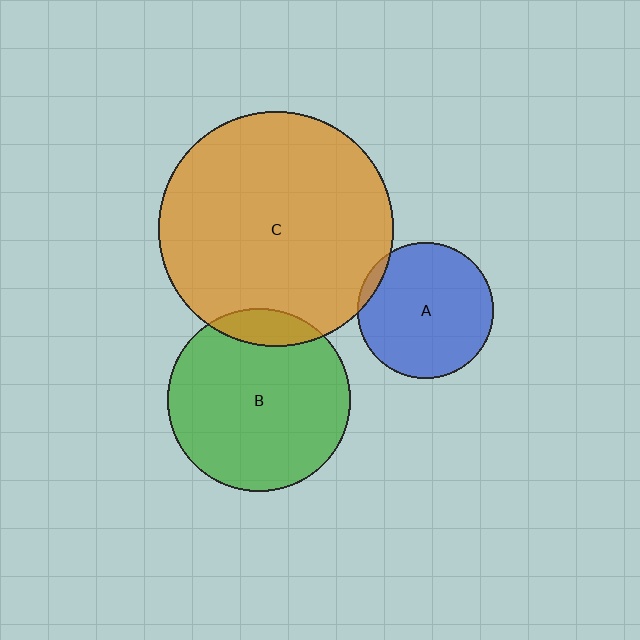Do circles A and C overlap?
Yes.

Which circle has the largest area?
Circle C (orange).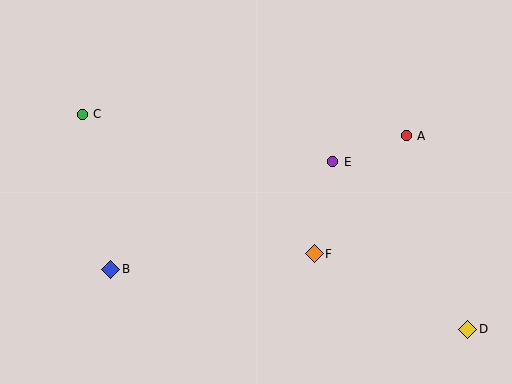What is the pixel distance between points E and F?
The distance between E and F is 94 pixels.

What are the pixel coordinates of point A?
Point A is at (406, 136).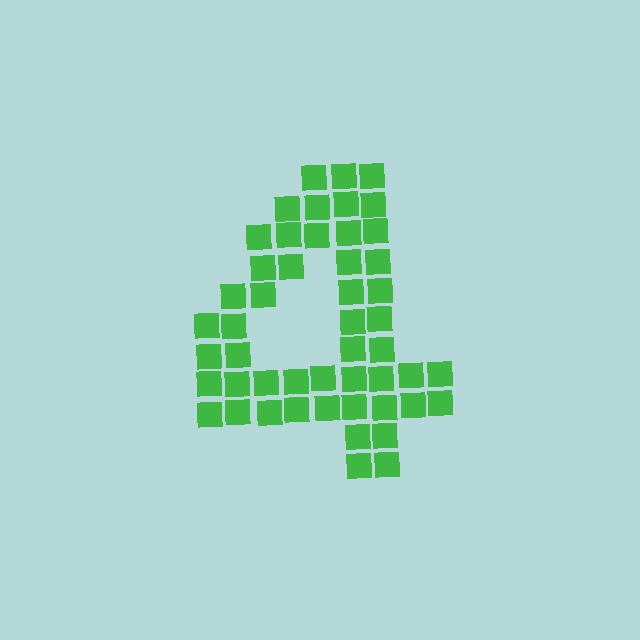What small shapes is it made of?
It is made of small squares.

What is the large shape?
The large shape is the digit 4.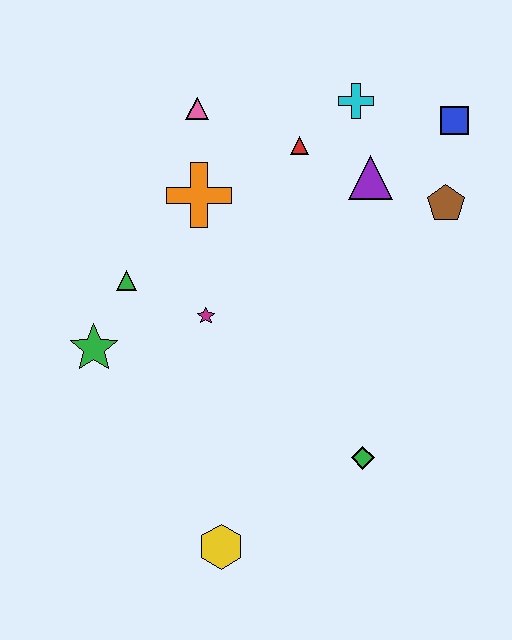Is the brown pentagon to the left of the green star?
No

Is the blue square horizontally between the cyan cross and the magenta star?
No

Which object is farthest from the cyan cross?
The yellow hexagon is farthest from the cyan cross.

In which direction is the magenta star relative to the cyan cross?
The magenta star is below the cyan cross.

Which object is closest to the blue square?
The brown pentagon is closest to the blue square.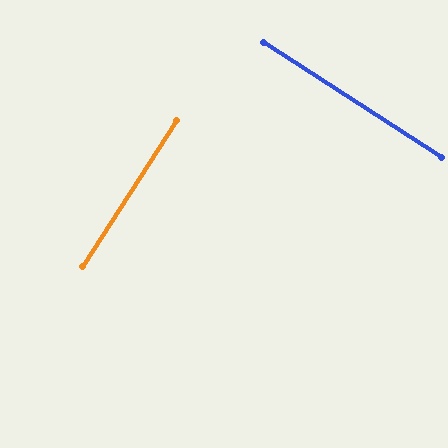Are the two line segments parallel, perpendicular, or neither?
Perpendicular — they meet at approximately 90°.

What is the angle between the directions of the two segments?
Approximately 90 degrees.